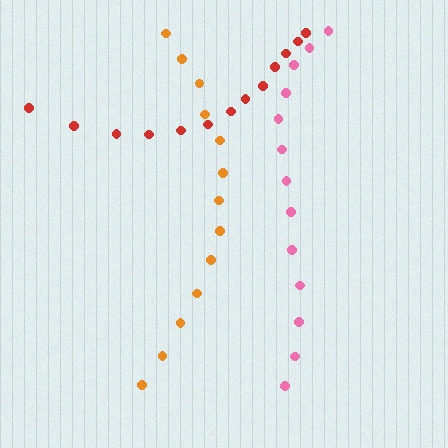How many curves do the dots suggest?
There are 3 distinct paths.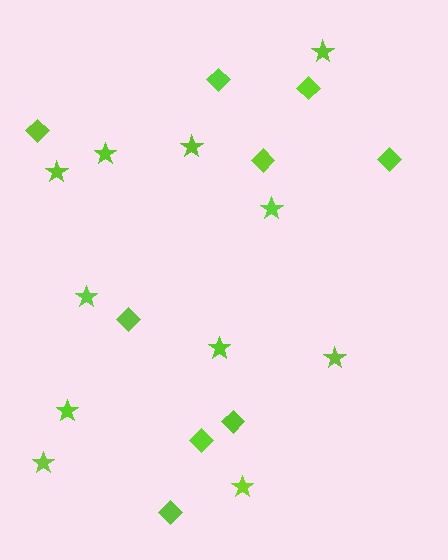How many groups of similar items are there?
There are 2 groups: one group of stars (11) and one group of diamonds (9).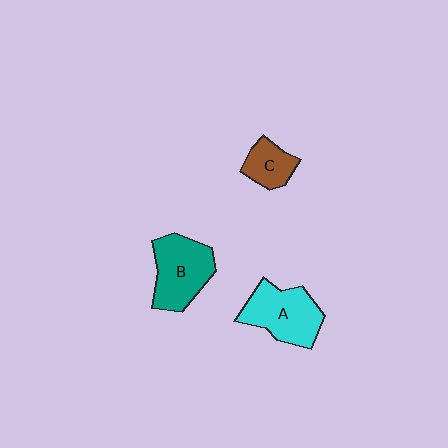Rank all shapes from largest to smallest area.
From largest to smallest: A (cyan), B (teal), C (brown).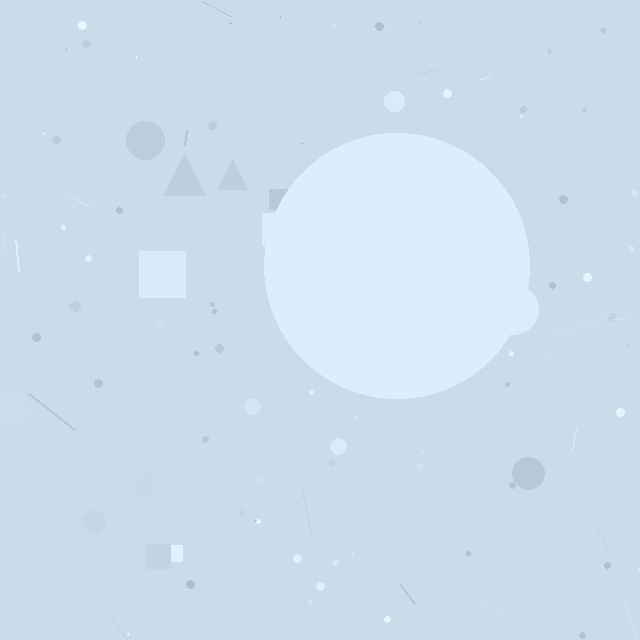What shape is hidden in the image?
A circle is hidden in the image.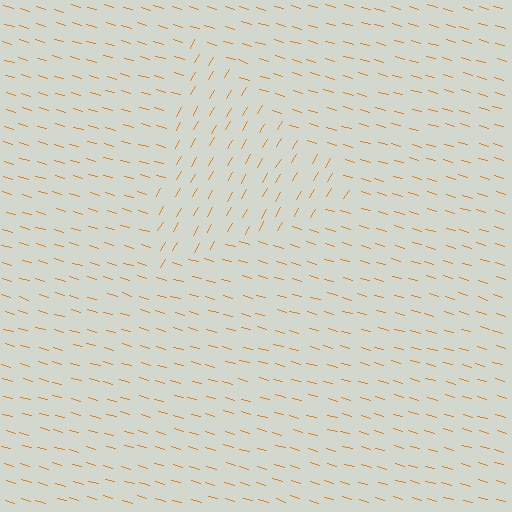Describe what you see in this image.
The image is filled with small orange line segments. A triangle region in the image has lines oriented differently from the surrounding lines, creating a visible texture boundary.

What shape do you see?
I see a triangle.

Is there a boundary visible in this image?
Yes, there is a texture boundary formed by a change in line orientation.